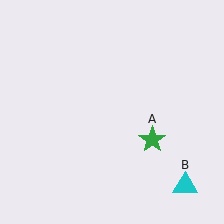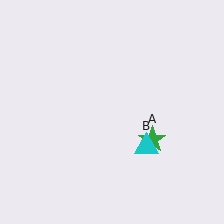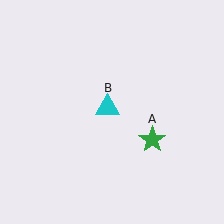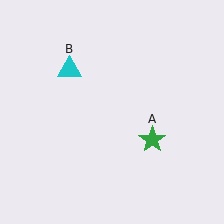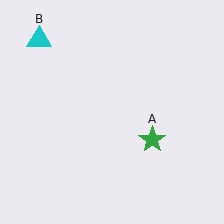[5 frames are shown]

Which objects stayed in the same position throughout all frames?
Green star (object A) remained stationary.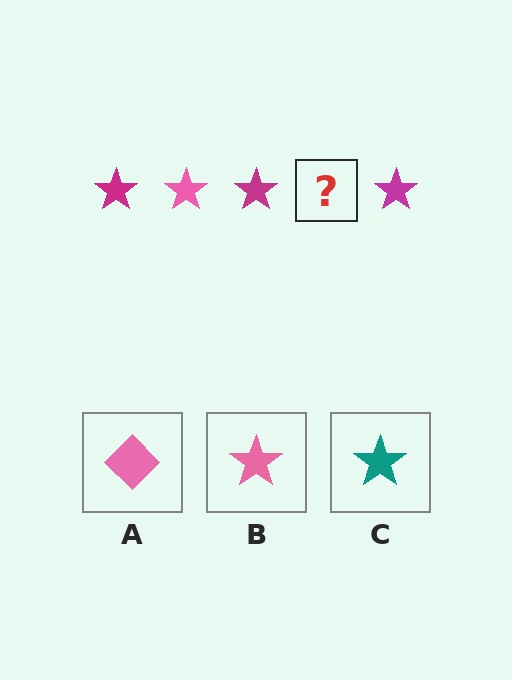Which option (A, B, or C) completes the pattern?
B.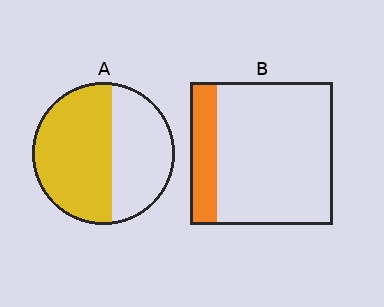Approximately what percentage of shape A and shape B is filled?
A is approximately 60% and B is approximately 20%.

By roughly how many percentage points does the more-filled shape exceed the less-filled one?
By roughly 40 percentage points (A over B).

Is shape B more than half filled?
No.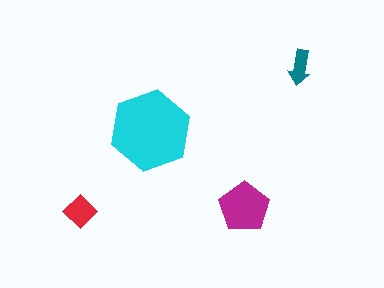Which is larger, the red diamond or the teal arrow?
The red diamond.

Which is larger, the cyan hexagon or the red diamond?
The cyan hexagon.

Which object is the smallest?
The teal arrow.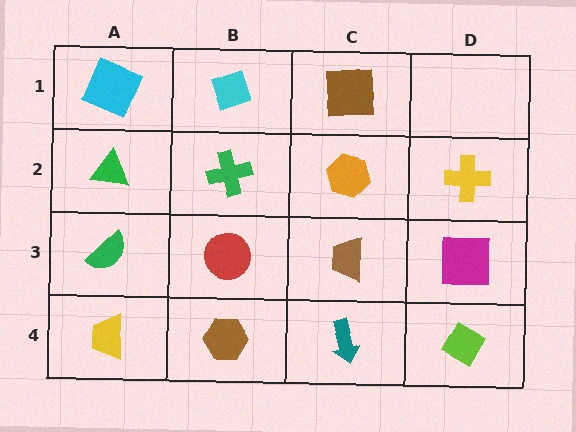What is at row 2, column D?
A yellow cross.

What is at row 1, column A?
A cyan square.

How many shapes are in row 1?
3 shapes.